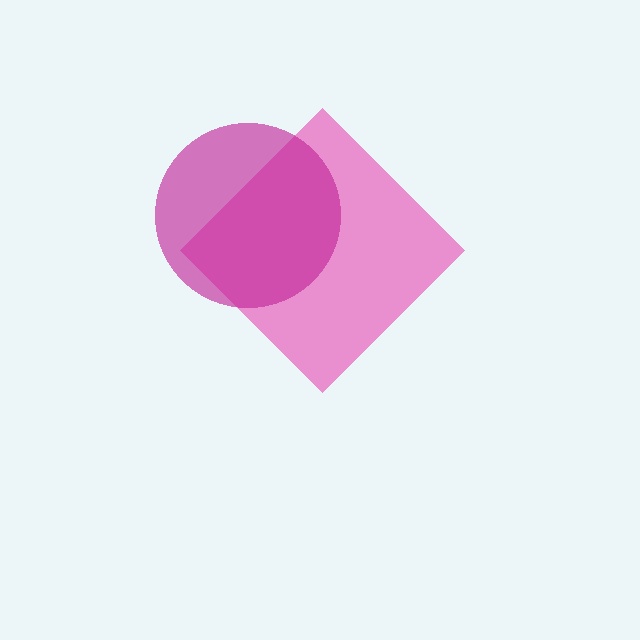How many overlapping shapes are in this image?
There are 2 overlapping shapes in the image.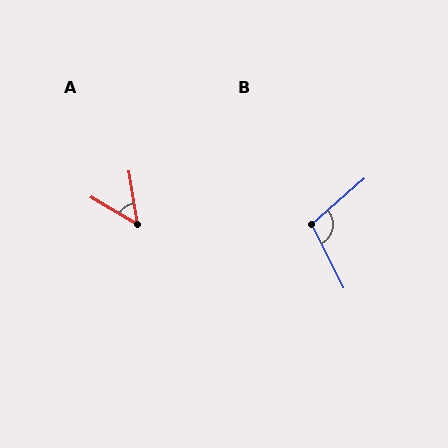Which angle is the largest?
B, at approximately 105 degrees.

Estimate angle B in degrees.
Approximately 105 degrees.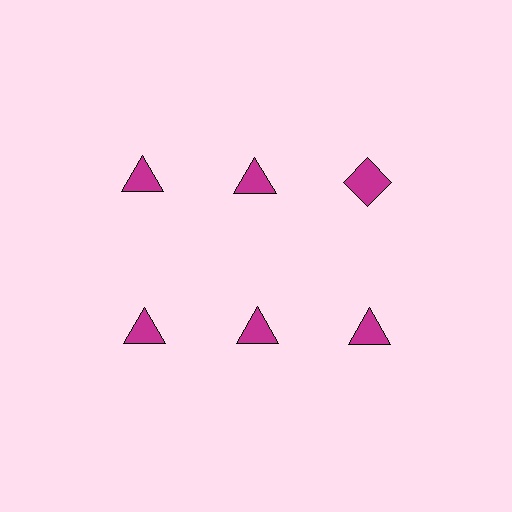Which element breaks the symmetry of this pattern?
The magenta diamond in the top row, center column breaks the symmetry. All other shapes are magenta triangles.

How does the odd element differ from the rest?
It has a different shape: diamond instead of triangle.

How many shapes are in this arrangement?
There are 6 shapes arranged in a grid pattern.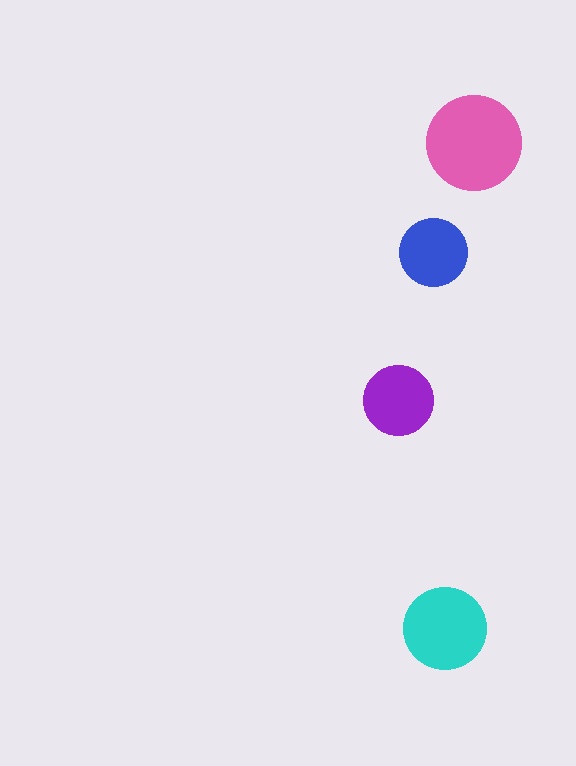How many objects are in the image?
There are 4 objects in the image.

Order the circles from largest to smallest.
the pink one, the cyan one, the purple one, the blue one.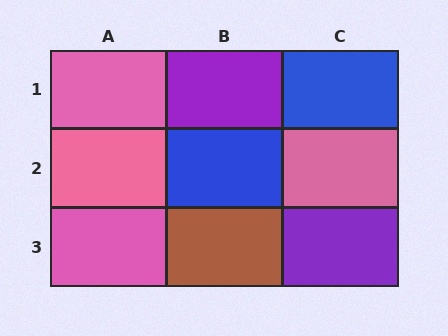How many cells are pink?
4 cells are pink.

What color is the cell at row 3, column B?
Brown.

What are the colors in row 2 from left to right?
Pink, blue, pink.